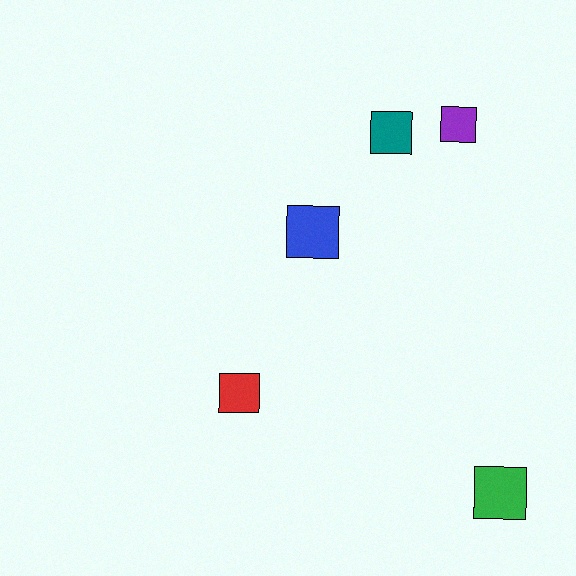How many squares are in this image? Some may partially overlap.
There are 5 squares.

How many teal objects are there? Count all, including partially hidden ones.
There is 1 teal object.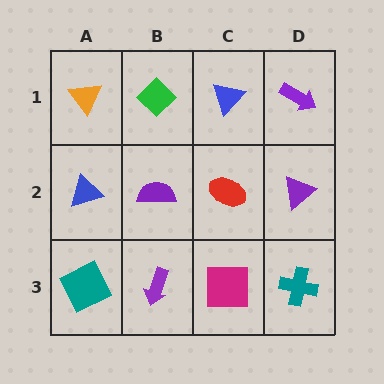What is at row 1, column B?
A green diamond.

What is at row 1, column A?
An orange triangle.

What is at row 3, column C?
A magenta square.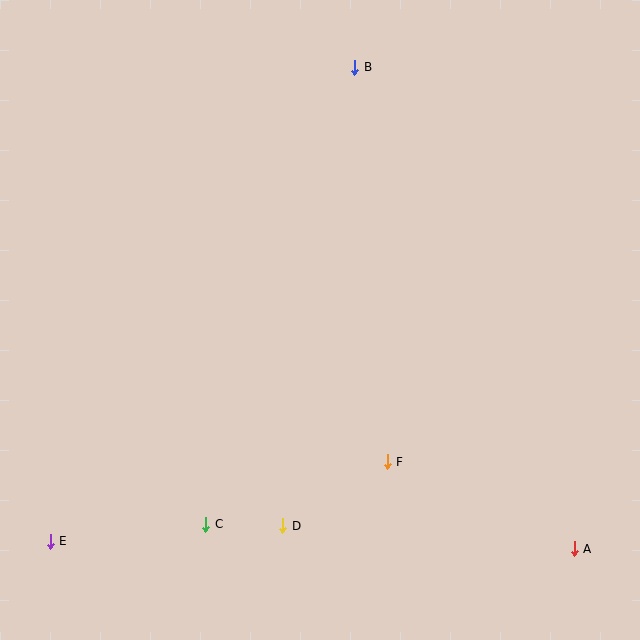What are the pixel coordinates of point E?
Point E is at (50, 541).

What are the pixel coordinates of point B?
Point B is at (355, 67).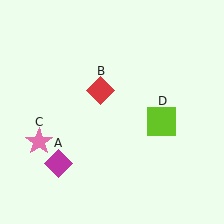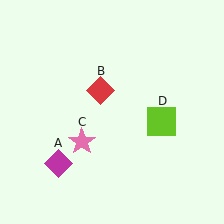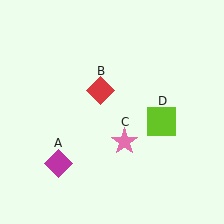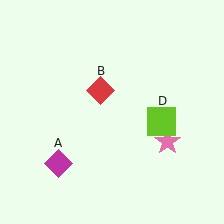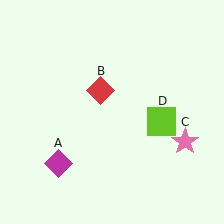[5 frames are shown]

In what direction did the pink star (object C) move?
The pink star (object C) moved right.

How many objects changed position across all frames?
1 object changed position: pink star (object C).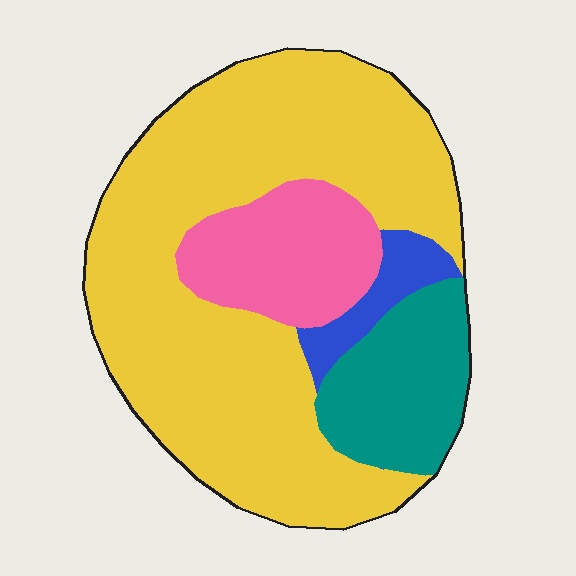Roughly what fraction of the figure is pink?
Pink takes up about one sixth (1/6) of the figure.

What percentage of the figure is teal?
Teal takes up less than a quarter of the figure.